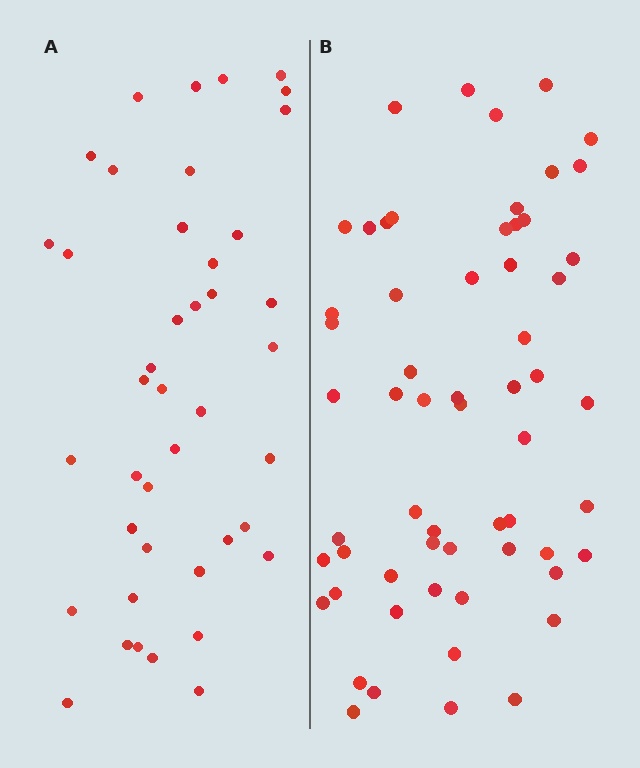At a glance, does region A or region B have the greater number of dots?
Region B (the right region) has more dots.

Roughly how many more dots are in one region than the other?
Region B has approximately 20 more dots than region A.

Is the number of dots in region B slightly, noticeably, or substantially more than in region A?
Region B has noticeably more, but not dramatically so. The ratio is roughly 1.4 to 1.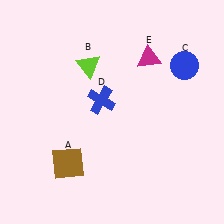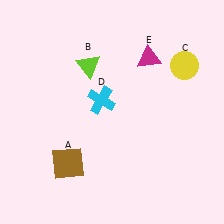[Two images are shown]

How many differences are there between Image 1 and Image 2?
There are 2 differences between the two images.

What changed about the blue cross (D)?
In Image 1, D is blue. In Image 2, it changed to cyan.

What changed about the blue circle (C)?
In Image 1, C is blue. In Image 2, it changed to yellow.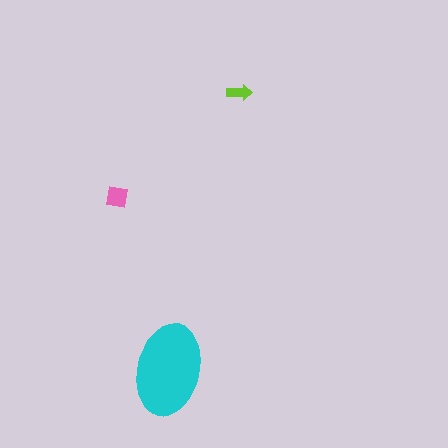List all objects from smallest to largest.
The lime arrow, the pink square, the cyan ellipse.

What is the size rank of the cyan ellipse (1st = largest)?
1st.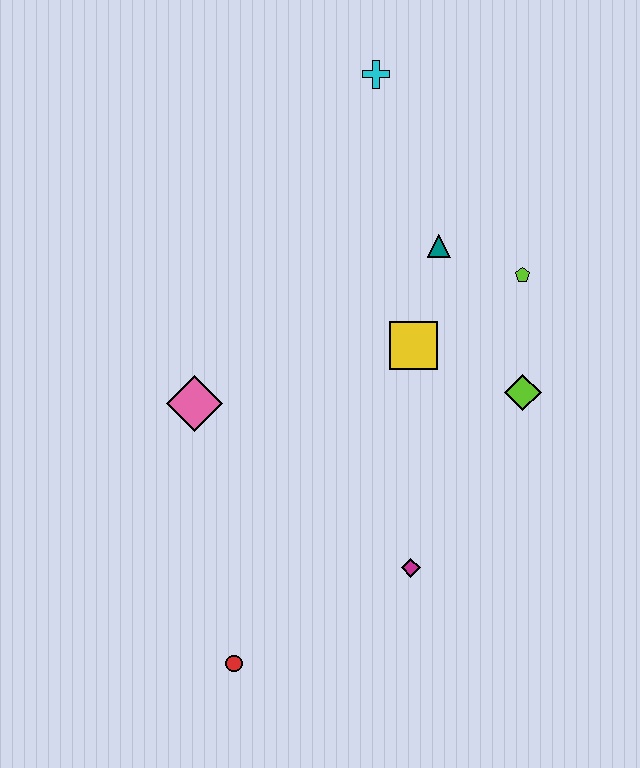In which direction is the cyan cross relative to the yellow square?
The cyan cross is above the yellow square.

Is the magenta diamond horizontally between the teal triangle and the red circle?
Yes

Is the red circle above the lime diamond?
No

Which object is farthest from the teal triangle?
The red circle is farthest from the teal triangle.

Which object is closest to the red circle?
The magenta diamond is closest to the red circle.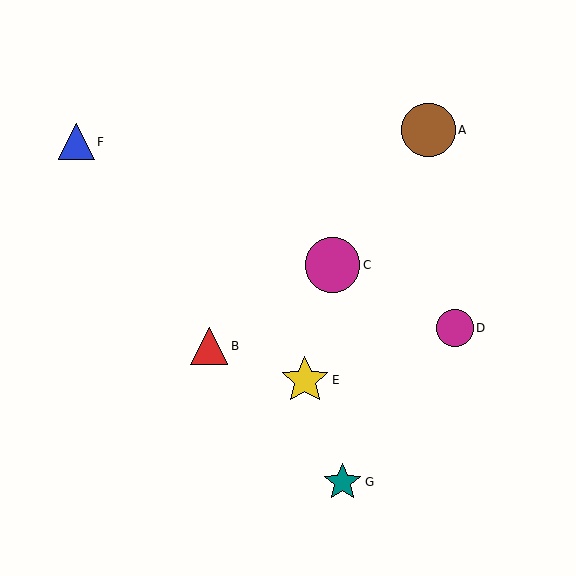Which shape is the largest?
The magenta circle (labeled C) is the largest.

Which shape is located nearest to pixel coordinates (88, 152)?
The blue triangle (labeled F) at (76, 142) is nearest to that location.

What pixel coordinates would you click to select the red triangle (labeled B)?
Click at (209, 346) to select the red triangle B.